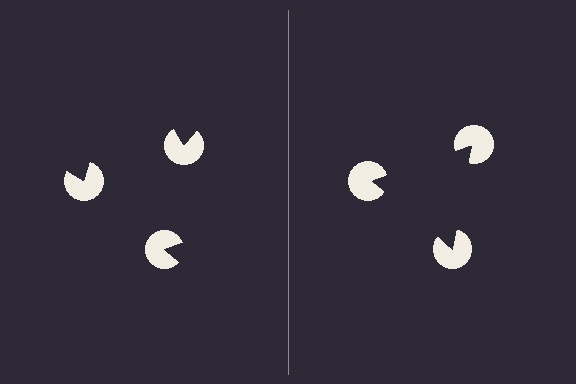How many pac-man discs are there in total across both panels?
6 — 3 on each side.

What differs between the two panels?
The pac-man discs are positioned identically on both sides; only the wedge orientations differ. On the right they align to a triangle; on the left they are misaligned.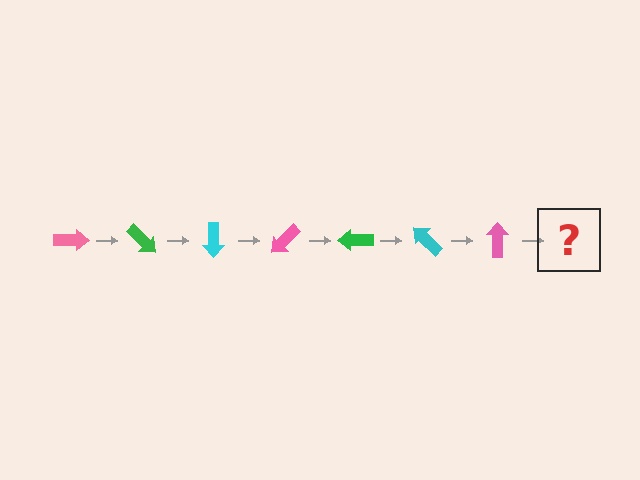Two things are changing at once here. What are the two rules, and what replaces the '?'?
The two rules are that it rotates 45 degrees each step and the color cycles through pink, green, and cyan. The '?' should be a green arrow, rotated 315 degrees from the start.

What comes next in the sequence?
The next element should be a green arrow, rotated 315 degrees from the start.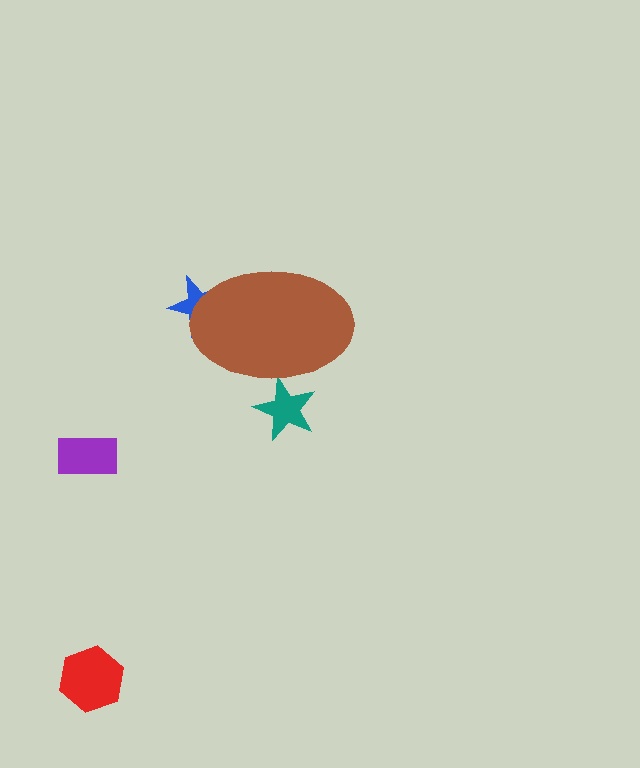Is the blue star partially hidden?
Yes, the blue star is partially hidden behind the brown ellipse.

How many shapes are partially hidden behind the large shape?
2 shapes are partially hidden.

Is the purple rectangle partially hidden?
No, the purple rectangle is fully visible.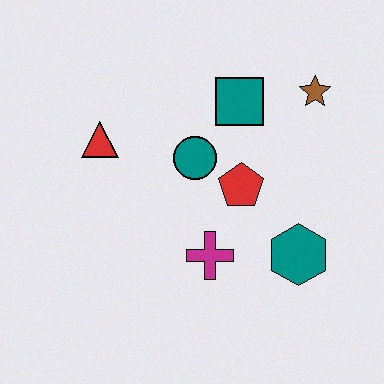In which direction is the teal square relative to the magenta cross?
The teal square is above the magenta cross.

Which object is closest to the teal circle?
The red pentagon is closest to the teal circle.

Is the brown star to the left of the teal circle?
No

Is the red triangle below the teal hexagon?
No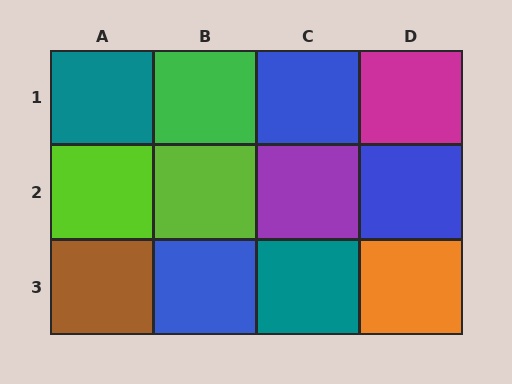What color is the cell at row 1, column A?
Teal.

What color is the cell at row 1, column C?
Blue.